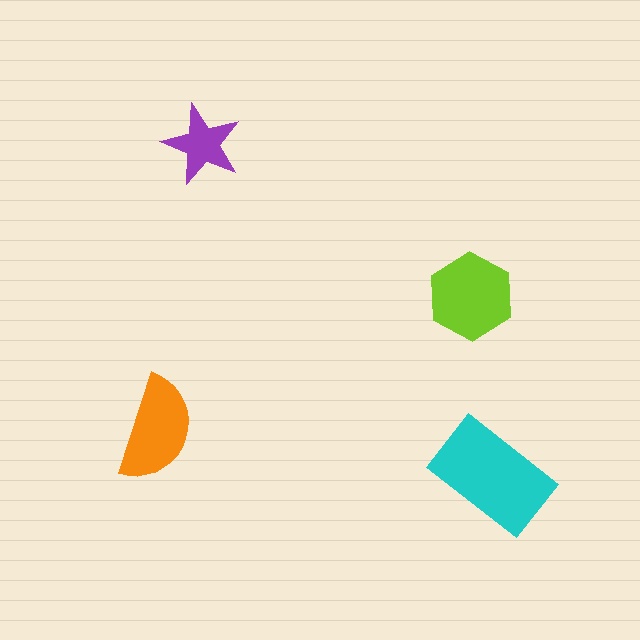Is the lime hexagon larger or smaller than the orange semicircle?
Larger.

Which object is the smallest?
The purple star.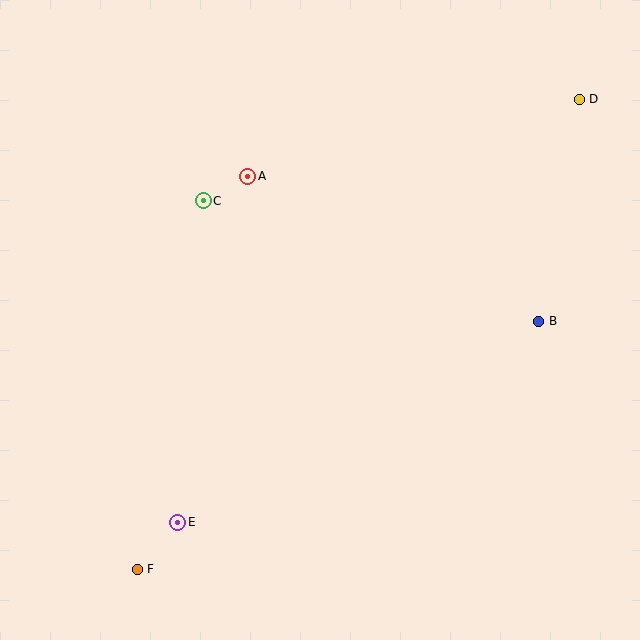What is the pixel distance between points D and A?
The distance between D and A is 340 pixels.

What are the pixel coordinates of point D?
Point D is at (579, 99).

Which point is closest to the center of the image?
Point A at (248, 176) is closest to the center.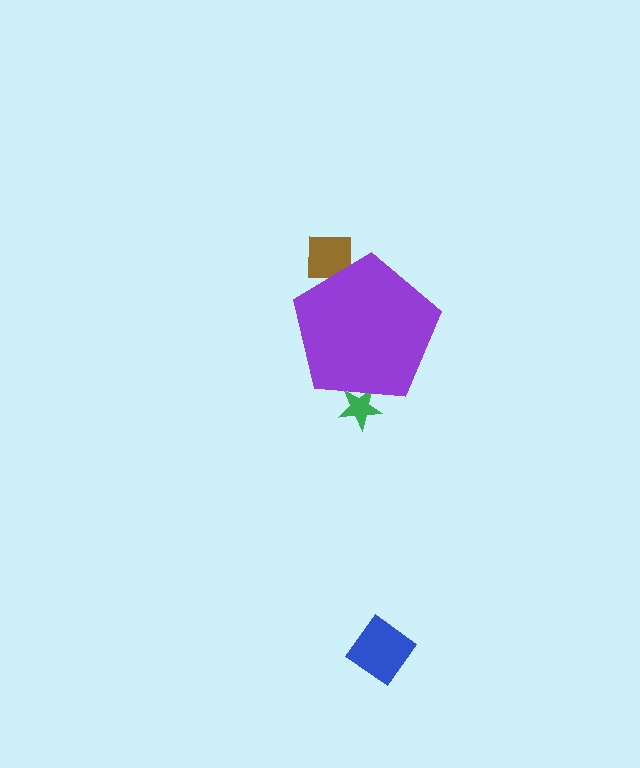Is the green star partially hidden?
Yes, the green star is partially hidden behind the purple pentagon.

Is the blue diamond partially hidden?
No, the blue diamond is fully visible.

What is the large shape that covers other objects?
A purple pentagon.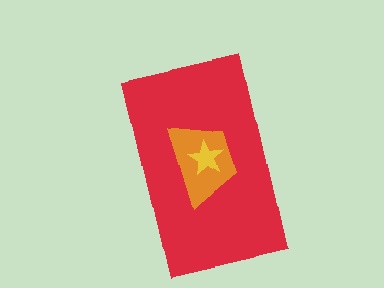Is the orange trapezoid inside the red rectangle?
Yes.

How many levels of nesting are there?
3.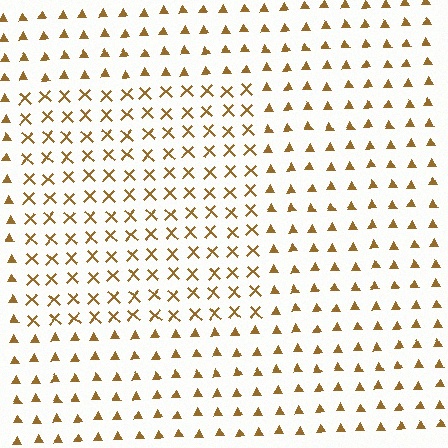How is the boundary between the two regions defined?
The boundary is defined by a change in element shape: X marks inside vs. triangles outside. All elements share the same color and spacing.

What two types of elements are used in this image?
The image uses X marks inside the rectangle region and triangles outside it.